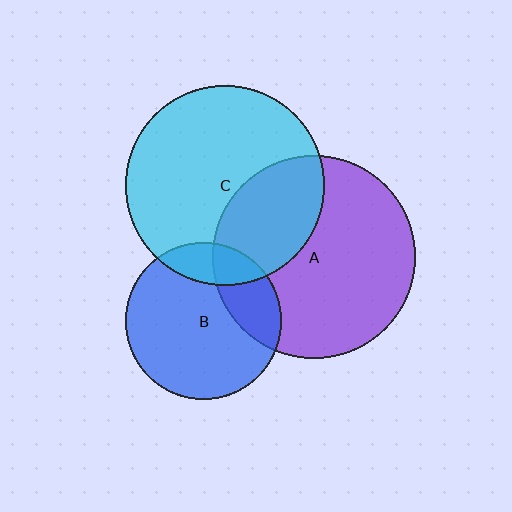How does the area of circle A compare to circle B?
Approximately 1.7 times.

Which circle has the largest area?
Circle A (purple).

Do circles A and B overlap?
Yes.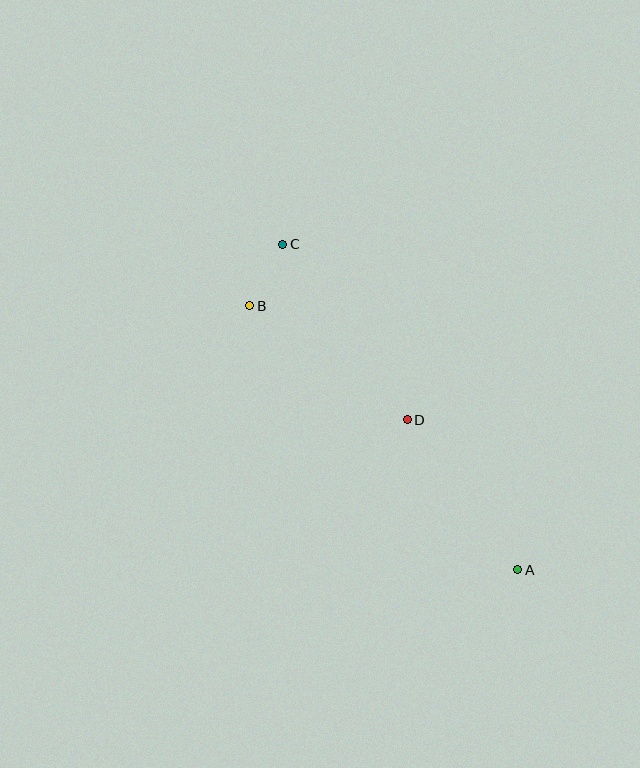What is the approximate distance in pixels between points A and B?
The distance between A and B is approximately 376 pixels.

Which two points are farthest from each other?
Points A and C are farthest from each other.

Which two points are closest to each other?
Points B and C are closest to each other.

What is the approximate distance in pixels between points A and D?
The distance between A and D is approximately 186 pixels.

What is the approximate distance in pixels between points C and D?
The distance between C and D is approximately 215 pixels.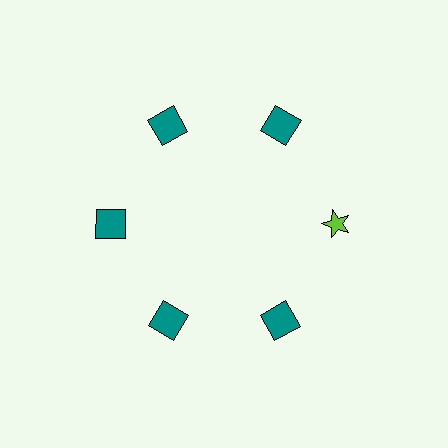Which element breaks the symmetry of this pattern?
The lime star at roughly the 3 o'clock position breaks the symmetry. All other shapes are teal squares.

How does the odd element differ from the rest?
It differs in both color (lime instead of teal) and shape (star instead of square).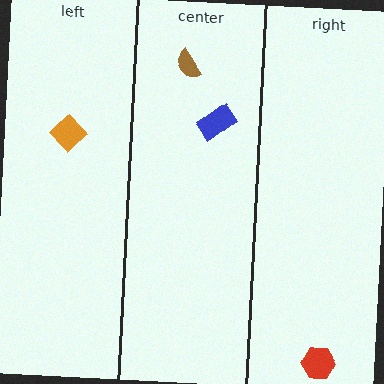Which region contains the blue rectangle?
The center region.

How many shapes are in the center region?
2.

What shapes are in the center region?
The blue rectangle, the brown semicircle.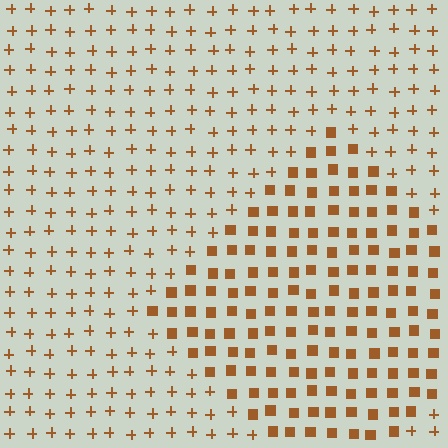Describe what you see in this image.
The image is filled with small brown elements arranged in a uniform grid. A diamond-shaped region contains squares, while the surrounding area contains plus signs. The boundary is defined purely by the change in element shape.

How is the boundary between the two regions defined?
The boundary is defined by a change in element shape: squares inside vs. plus signs outside. All elements share the same color and spacing.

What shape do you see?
I see a diamond.